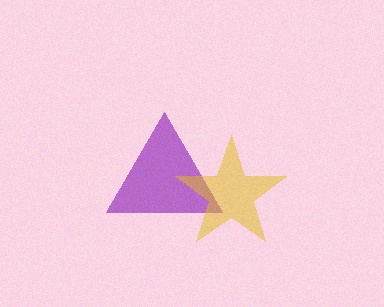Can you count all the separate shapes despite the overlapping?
Yes, there are 2 separate shapes.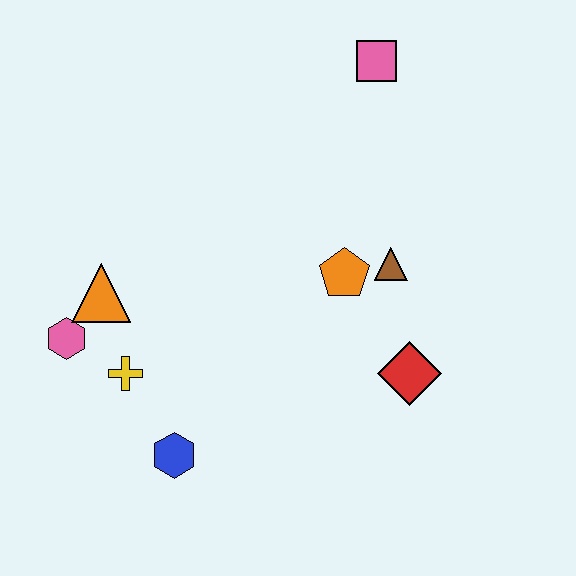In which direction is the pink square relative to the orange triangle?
The pink square is to the right of the orange triangle.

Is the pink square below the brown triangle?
No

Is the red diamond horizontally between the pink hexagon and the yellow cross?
No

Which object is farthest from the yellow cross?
The pink square is farthest from the yellow cross.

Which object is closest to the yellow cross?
The pink hexagon is closest to the yellow cross.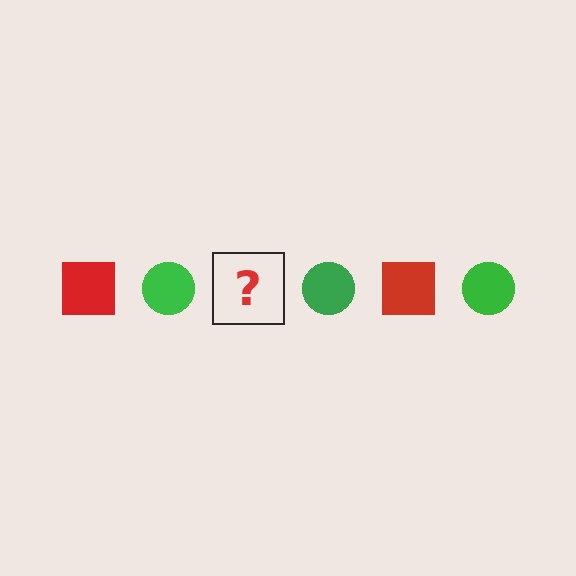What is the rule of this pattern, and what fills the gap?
The rule is that the pattern alternates between red square and green circle. The gap should be filled with a red square.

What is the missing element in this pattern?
The missing element is a red square.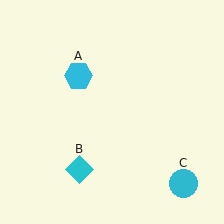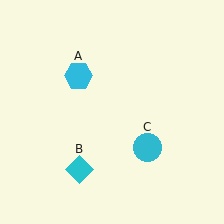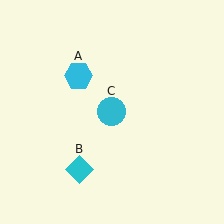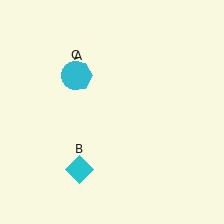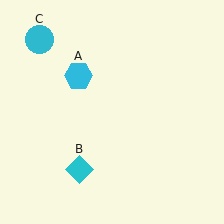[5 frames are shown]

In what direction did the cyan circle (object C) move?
The cyan circle (object C) moved up and to the left.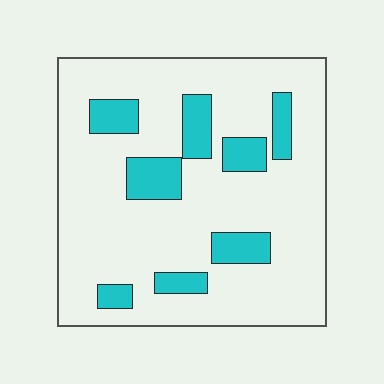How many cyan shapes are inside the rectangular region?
8.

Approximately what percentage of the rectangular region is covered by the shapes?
Approximately 20%.